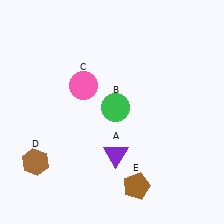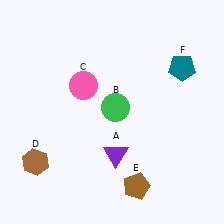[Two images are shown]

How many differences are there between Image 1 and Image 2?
There is 1 difference between the two images.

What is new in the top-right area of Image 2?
A teal pentagon (F) was added in the top-right area of Image 2.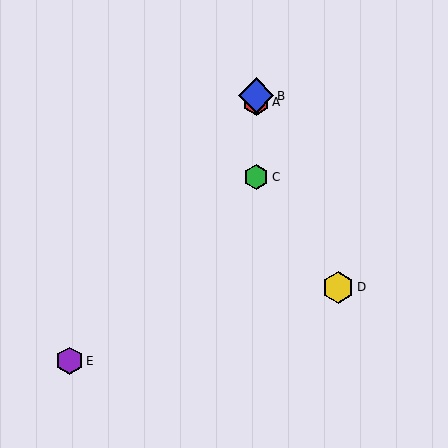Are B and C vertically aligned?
Yes, both are at x≈256.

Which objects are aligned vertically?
Objects A, B, C are aligned vertically.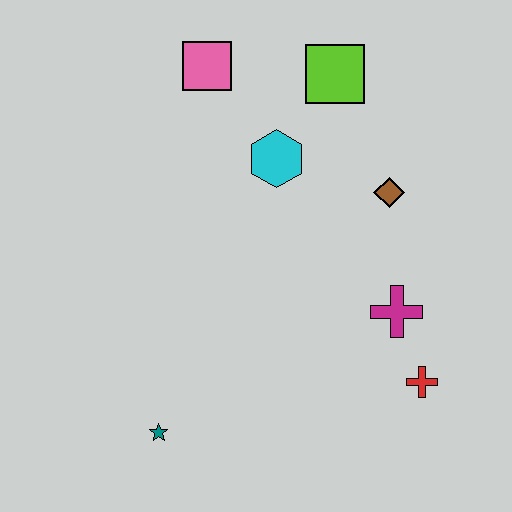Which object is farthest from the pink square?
The red cross is farthest from the pink square.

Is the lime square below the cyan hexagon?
No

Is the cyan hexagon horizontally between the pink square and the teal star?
No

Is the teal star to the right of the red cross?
No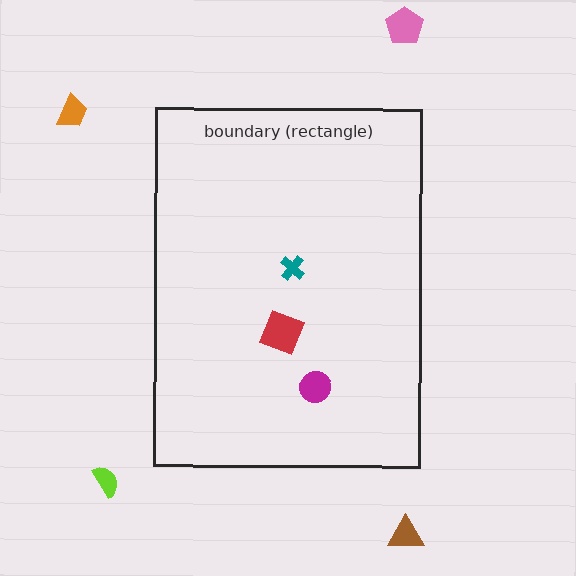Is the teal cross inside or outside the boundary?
Inside.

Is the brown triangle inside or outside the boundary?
Outside.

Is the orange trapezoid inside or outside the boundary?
Outside.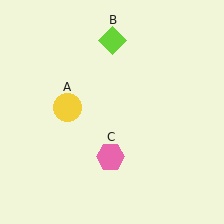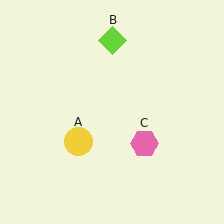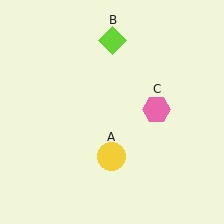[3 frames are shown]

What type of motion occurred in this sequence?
The yellow circle (object A), pink hexagon (object C) rotated counterclockwise around the center of the scene.